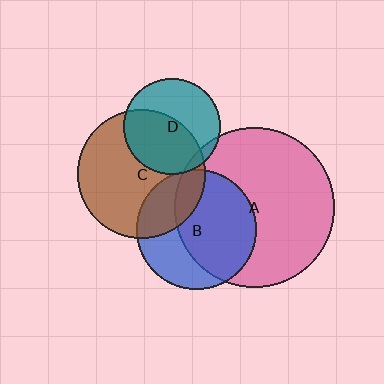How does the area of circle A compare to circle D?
Approximately 2.7 times.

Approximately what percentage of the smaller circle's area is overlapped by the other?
Approximately 25%.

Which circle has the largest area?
Circle A (pink).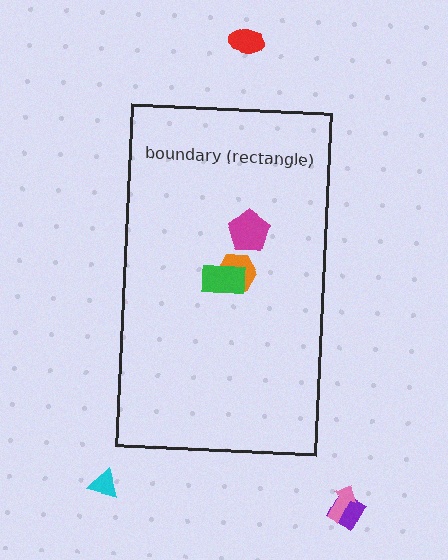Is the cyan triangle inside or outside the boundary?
Outside.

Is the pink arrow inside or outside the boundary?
Outside.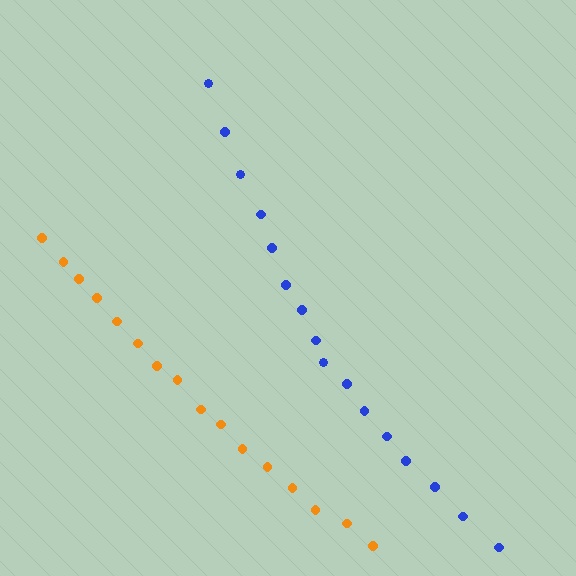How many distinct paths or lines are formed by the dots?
There are 2 distinct paths.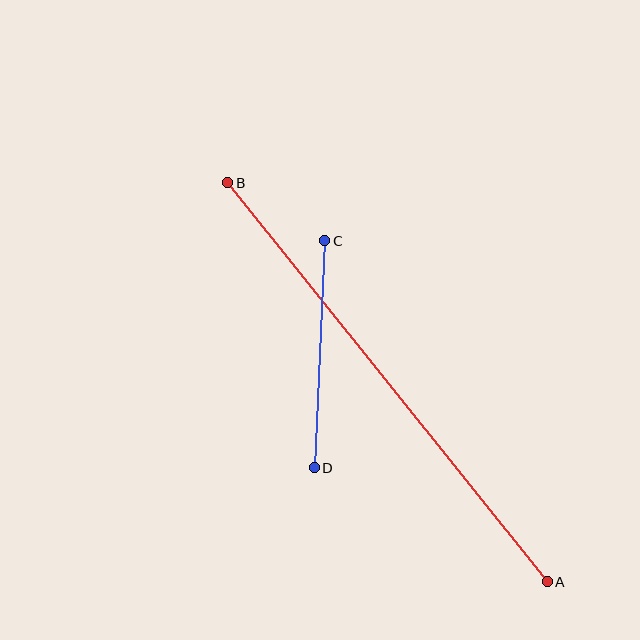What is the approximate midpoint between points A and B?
The midpoint is at approximately (387, 382) pixels.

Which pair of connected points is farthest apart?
Points A and B are farthest apart.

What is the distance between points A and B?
The distance is approximately 511 pixels.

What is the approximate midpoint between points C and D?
The midpoint is at approximately (319, 354) pixels.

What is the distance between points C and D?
The distance is approximately 227 pixels.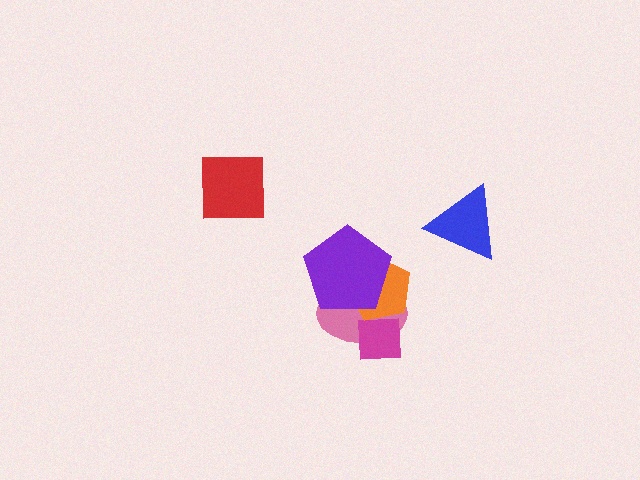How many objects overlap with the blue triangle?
0 objects overlap with the blue triangle.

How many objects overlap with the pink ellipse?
3 objects overlap with the pink ellipse.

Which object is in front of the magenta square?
The orange pentagon is in front of the magenta square.